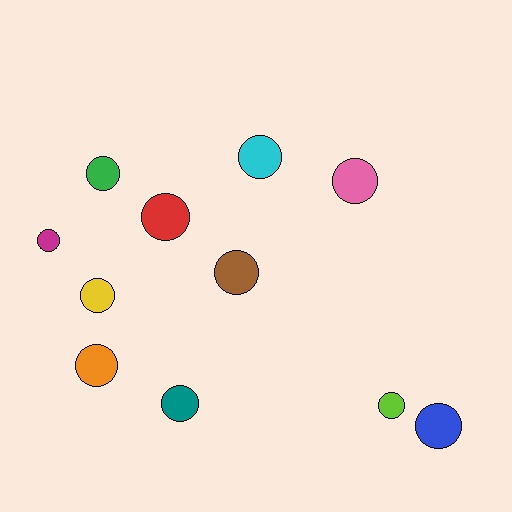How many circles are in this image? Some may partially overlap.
There are 11 circles.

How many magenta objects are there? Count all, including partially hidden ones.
There is 1 magenta object.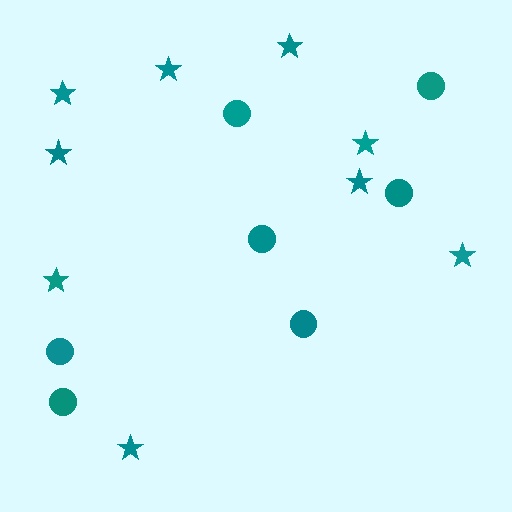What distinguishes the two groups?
There are 2 groups: one group of circles (7) and one group of stars (9).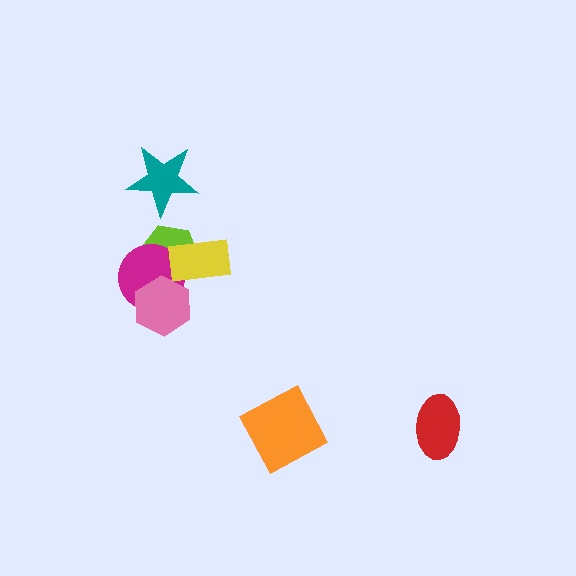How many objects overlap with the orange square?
0 objects overlap with the orange square.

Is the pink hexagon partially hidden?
No, no other shape covers it.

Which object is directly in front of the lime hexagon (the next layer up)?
The magenta circle is directly in front of the lime hexagon.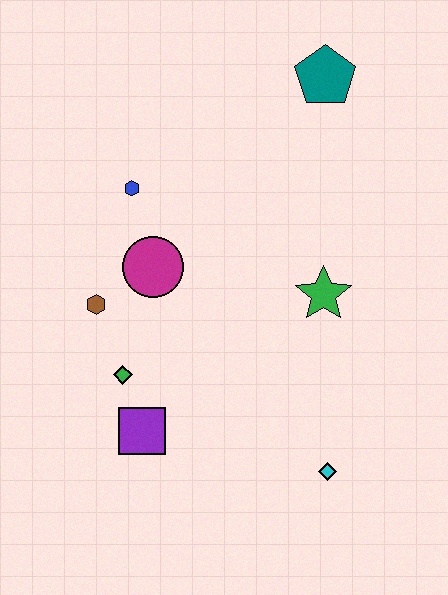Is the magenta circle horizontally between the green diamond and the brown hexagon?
No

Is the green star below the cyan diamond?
No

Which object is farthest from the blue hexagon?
The cyan diamond is farthest from the blue hexagon.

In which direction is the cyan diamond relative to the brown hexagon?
The cyan diamond is to the right of the brown hexagon.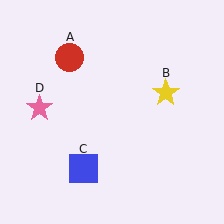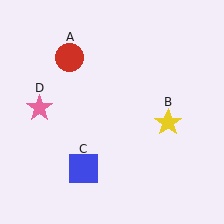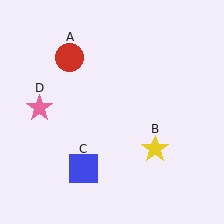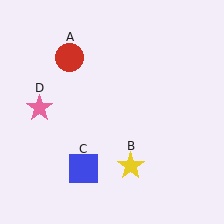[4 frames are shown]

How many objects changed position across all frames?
1 object changed position: yellow star (object B).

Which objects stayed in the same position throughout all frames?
Red circle (object A) and blue square (object C) and pink star (object D) remained stationary.